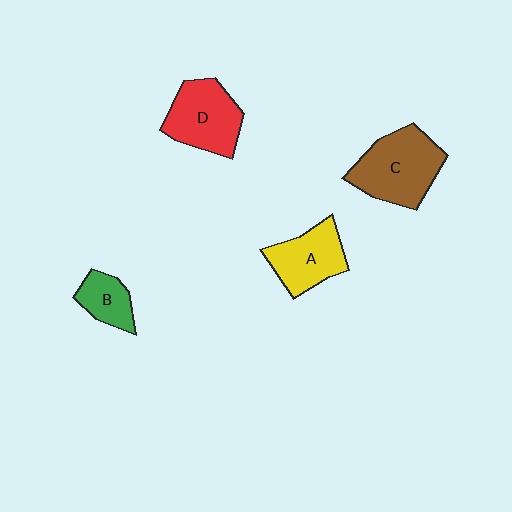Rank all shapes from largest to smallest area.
From largest to smallest: C (brown), D (red), A (yellow), B (green).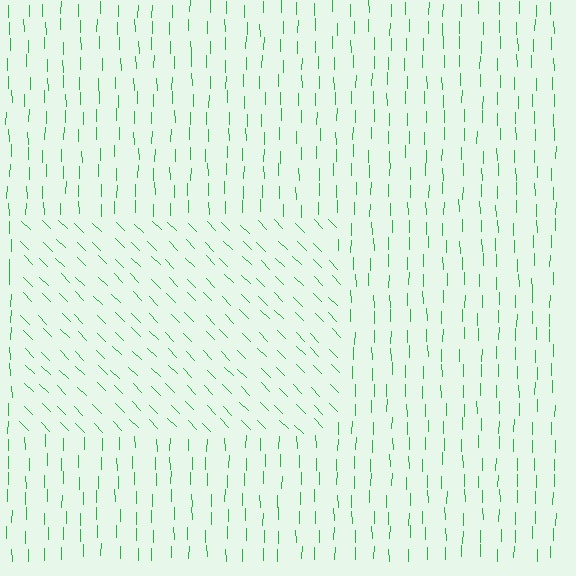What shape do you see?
I see a rectangle.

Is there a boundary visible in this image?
Yes, there is a texture boundary formed by a change in line orientation.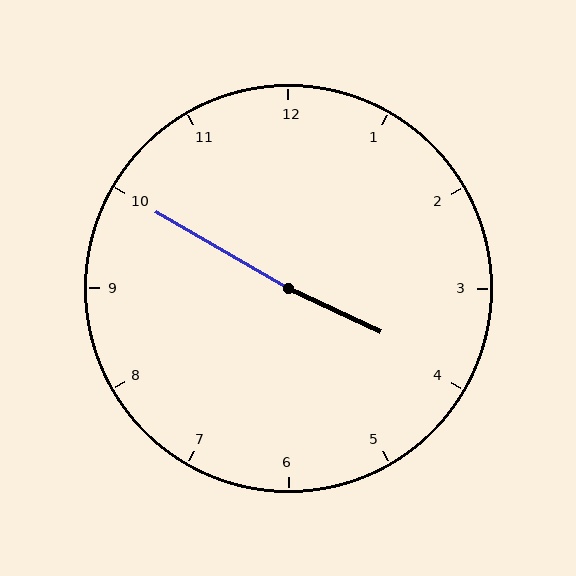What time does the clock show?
3:50.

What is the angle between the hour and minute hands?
Approximately 175 degrees.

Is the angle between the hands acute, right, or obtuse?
It is obtuse.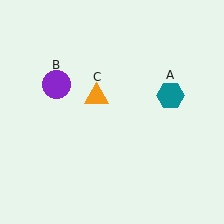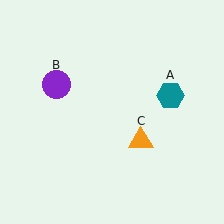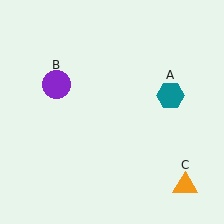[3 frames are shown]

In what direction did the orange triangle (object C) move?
The orange triangle (object C) moved down and to the right.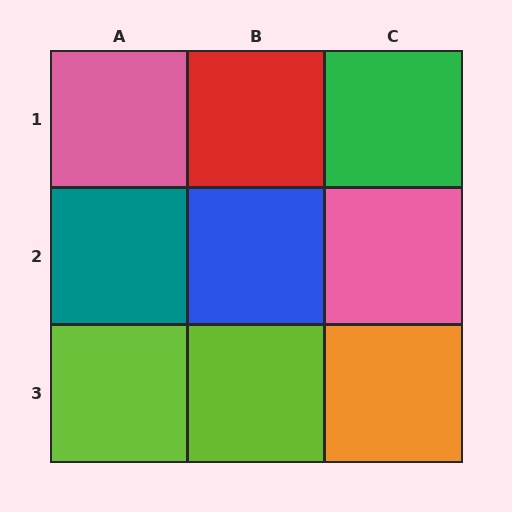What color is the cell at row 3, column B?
Lime.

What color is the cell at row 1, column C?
Green.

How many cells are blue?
1 cell is blue.